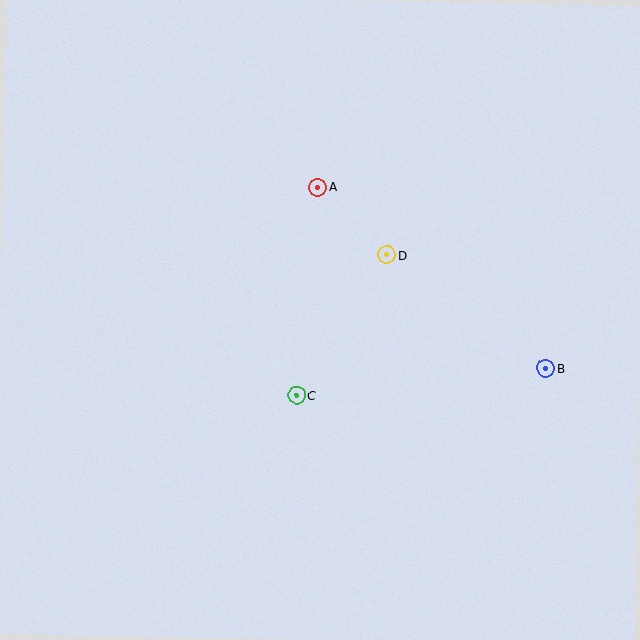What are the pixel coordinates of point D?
Point D is at (387, 255).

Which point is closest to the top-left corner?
Point A is closest to the top-left corner.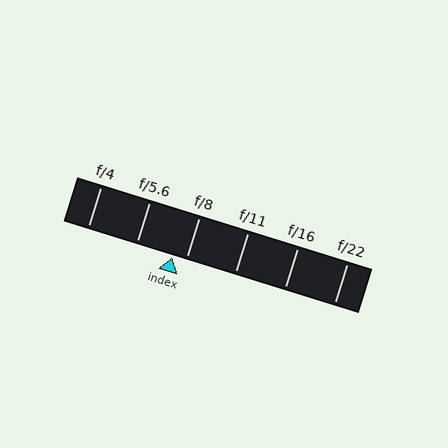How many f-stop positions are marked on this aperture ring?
There are 6 f-stop positions marked.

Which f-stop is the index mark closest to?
The index mark is closest to f/8.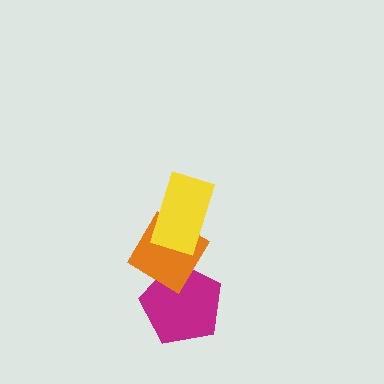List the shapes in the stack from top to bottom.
From top to bottom: the yellow rectangle, the orange diamond, the magenta pentagon.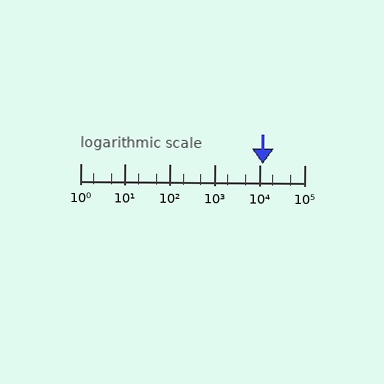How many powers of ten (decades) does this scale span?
The scale spans 5 decades, from 1 to 100000.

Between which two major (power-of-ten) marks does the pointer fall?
The pointer is between 10000 and 100000.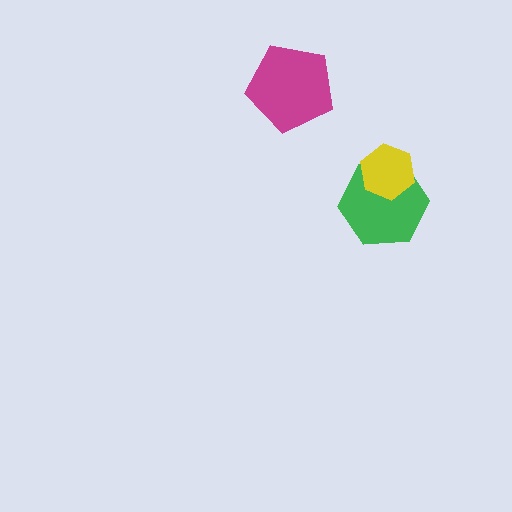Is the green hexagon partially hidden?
Yes, it is partially covered by another shape.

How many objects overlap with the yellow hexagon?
1 object overlaps with the yellow hexagon.